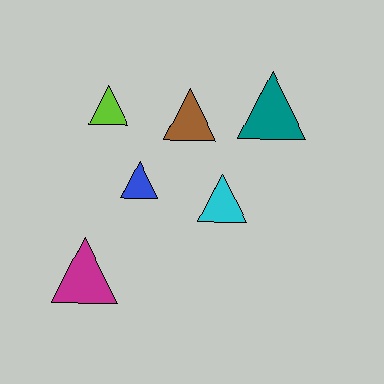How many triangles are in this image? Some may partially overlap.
There are 6 triangles.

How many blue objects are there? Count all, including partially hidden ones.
There is 1 blue object.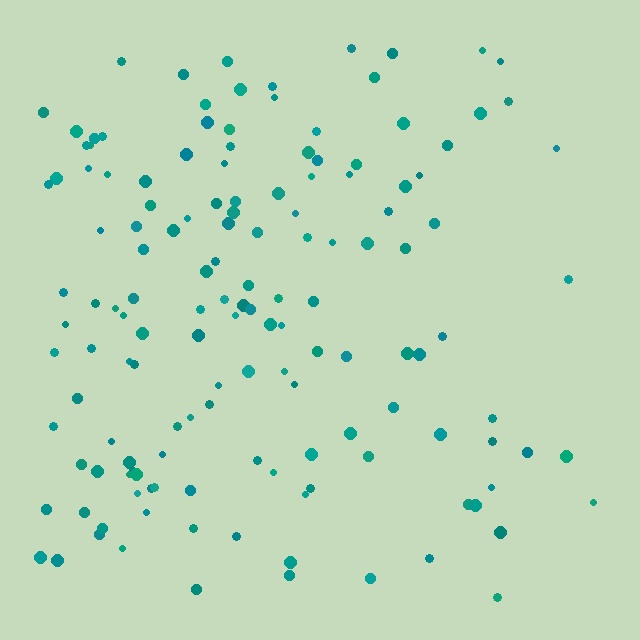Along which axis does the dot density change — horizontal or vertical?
Horizontal.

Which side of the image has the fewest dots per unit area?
The right.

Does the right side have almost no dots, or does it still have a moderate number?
Still a moderate number, just noticeably fewer than the left.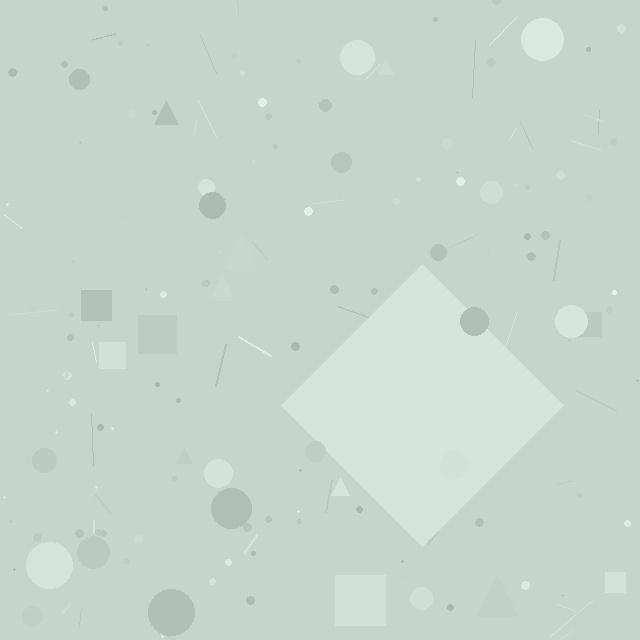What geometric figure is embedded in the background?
A diamond is embedded in the background.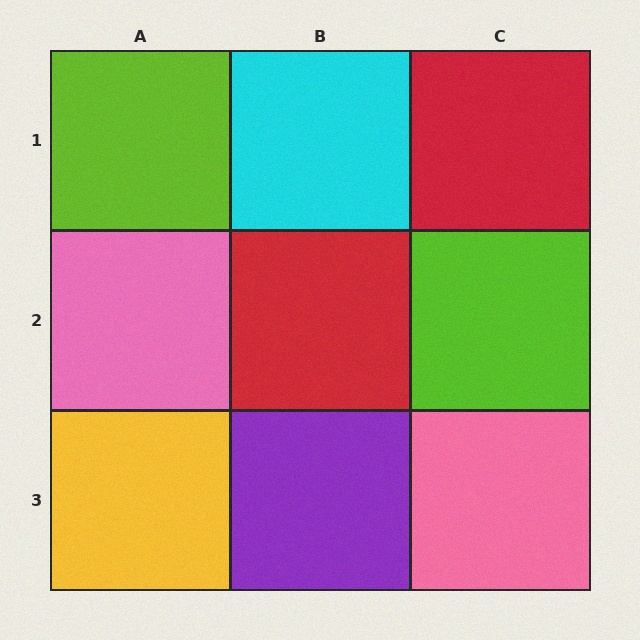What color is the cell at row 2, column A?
Pink.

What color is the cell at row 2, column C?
Lime.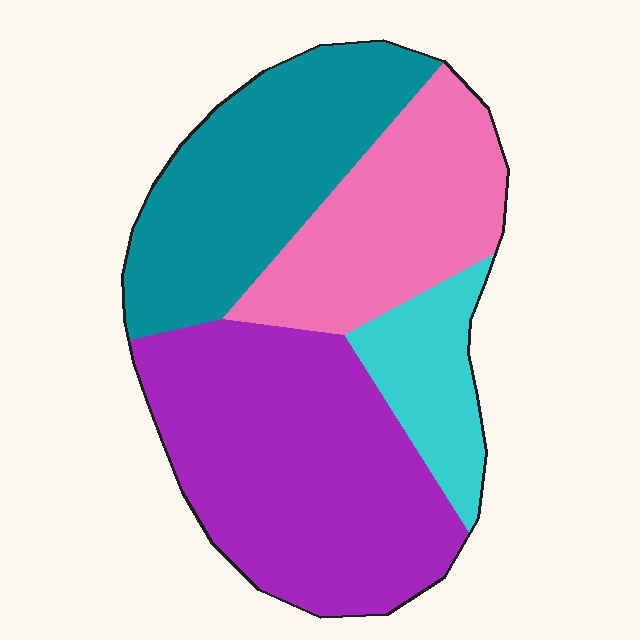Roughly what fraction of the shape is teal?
Teal covers around 25% of the shape.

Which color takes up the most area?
Purple, at roughly 40%.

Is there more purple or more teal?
Purple.